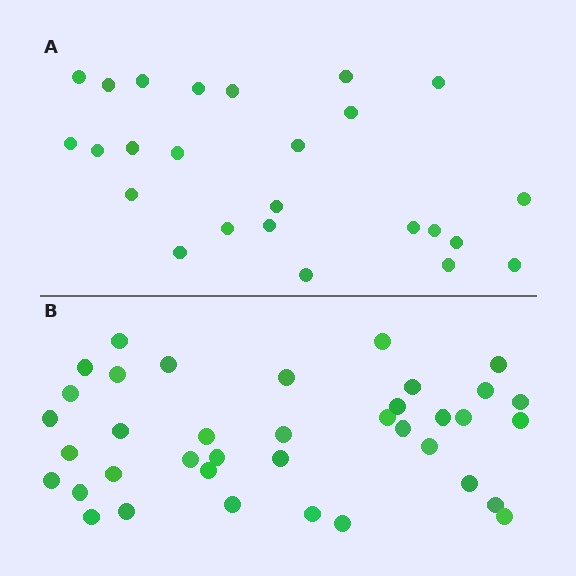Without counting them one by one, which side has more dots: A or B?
Region B (the bottom region) has more dots.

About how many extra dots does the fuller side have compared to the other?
Region B has approximately 15 more dots than region A.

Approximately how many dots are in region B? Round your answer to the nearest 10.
About 40 dots. (The exact count is 38, which rounds to 40.)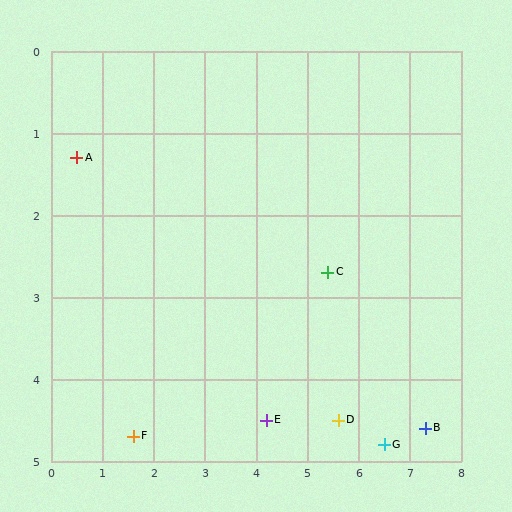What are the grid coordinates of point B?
Point B is at approximately (7.3, 4.6).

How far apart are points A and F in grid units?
Points A and F are about 3.6 grid units apart.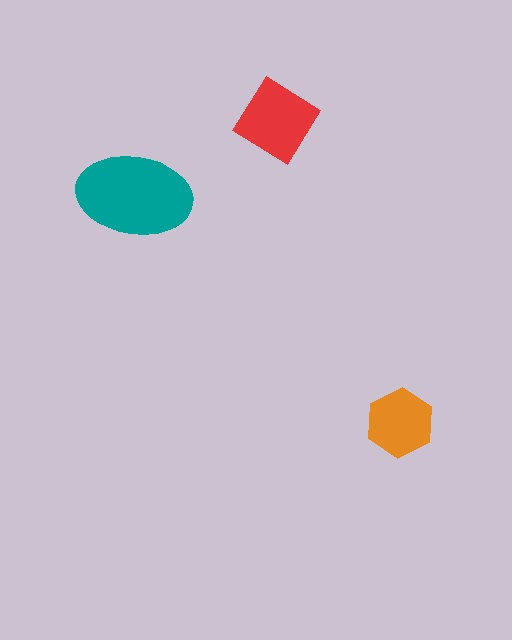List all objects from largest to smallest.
The teal ellipse, the red diamond, the orange hexagon.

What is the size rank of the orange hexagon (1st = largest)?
3rd.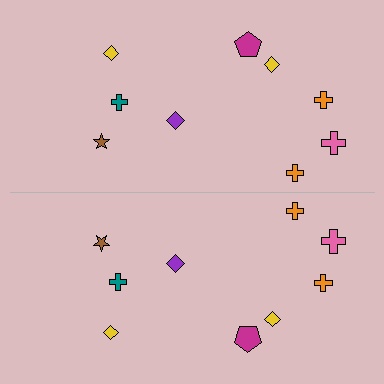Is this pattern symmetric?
Yes, this pattern has bilateral (reflection) symmetry.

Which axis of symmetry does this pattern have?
The pattern has a horizontal axis of symmetry running through the center of the image.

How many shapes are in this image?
There are 18 shapes in this image.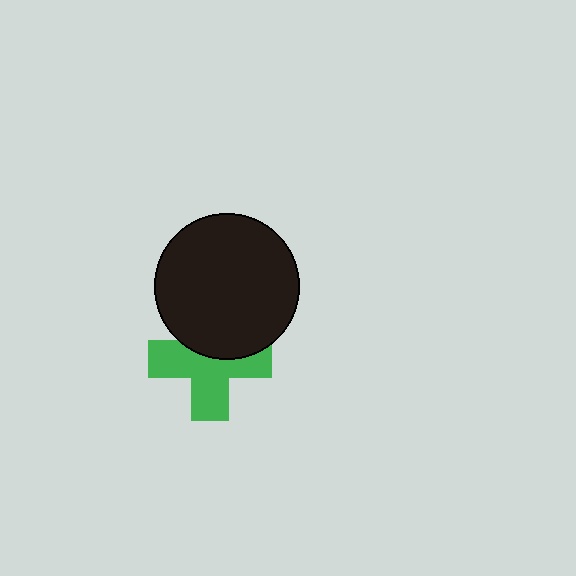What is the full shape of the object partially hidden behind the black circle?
The partially hidden object is a green cross.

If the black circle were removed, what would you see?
You would see the complete green cross.